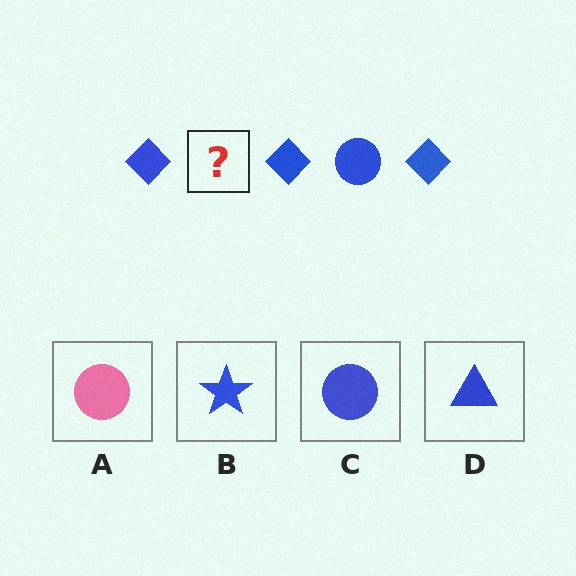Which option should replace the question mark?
Option C.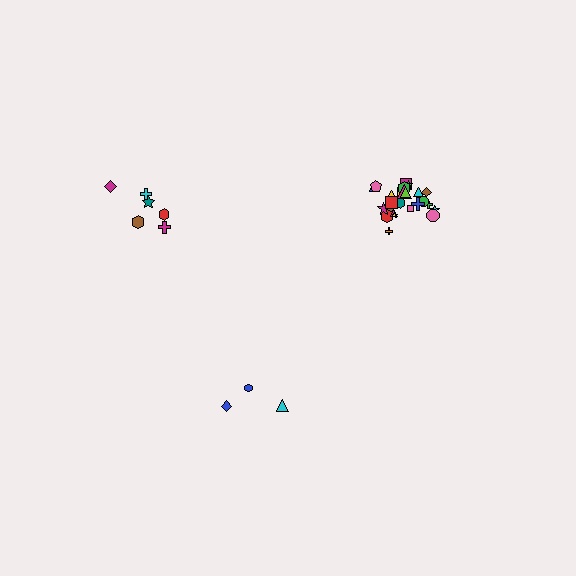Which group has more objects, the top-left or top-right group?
The top-right group.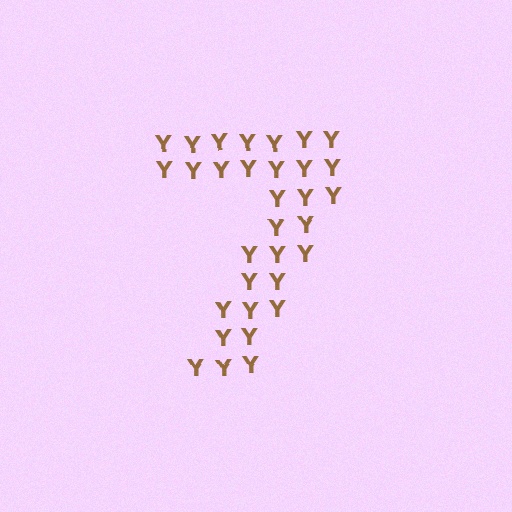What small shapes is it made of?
It is made of small letter Y's.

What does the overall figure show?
The overall figure shows the digit 7.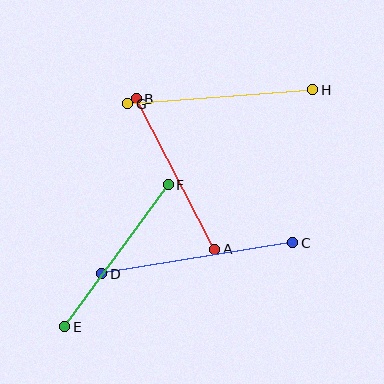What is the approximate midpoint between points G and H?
The midpoint is at approximately (220, 97) pixels.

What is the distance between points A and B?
The distance is approximately 170 pixels.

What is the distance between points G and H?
The distance is approximately 185 pixels.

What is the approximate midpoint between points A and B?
The midpoint is at approximately (176, 174) pixels.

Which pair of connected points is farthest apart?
Points C and D are farthest apart.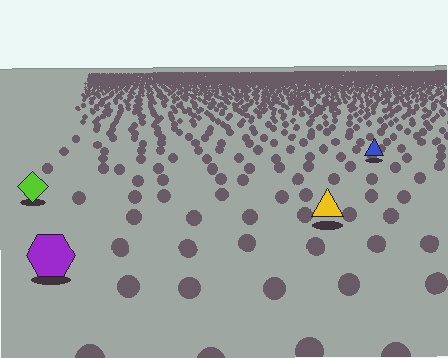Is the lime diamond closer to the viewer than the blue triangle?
Yes. The lime diamond is closer — you can tell from the texture gradient: the ground texture is coarser near it.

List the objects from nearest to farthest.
From nearest to farthest: the purple hexagon, the yellow triangle, the lime diamond, the blue triangle.